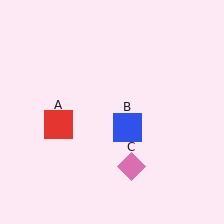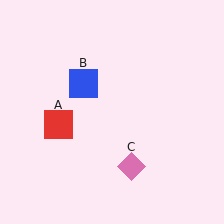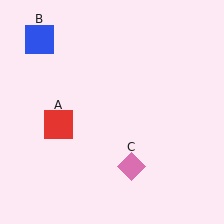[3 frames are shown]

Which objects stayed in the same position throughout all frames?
Red square (object A) and pink diamond (object C) remained stationary.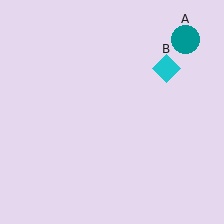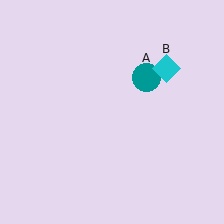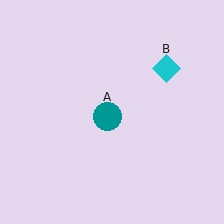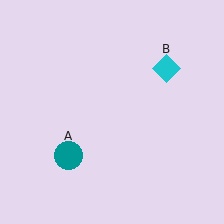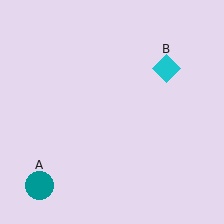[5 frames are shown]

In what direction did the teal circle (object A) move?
The teal circle (object A) moved down and to the left.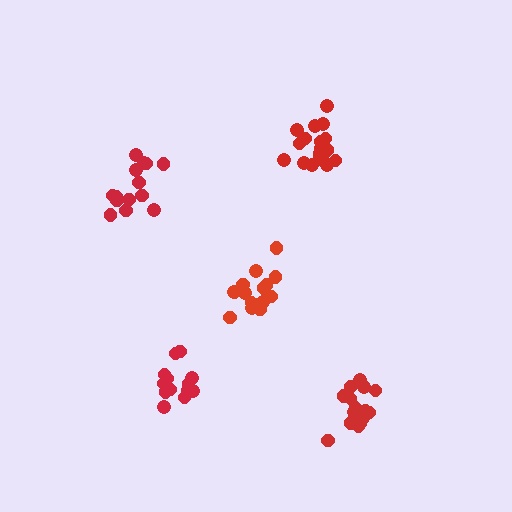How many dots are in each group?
Group 1: 17 dots, Group 2: 18 dots, Group 3: 14 dots, Group 4: 16 dots, Group 5: 14 dots (79 total).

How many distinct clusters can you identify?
There are 5 distinct clusters.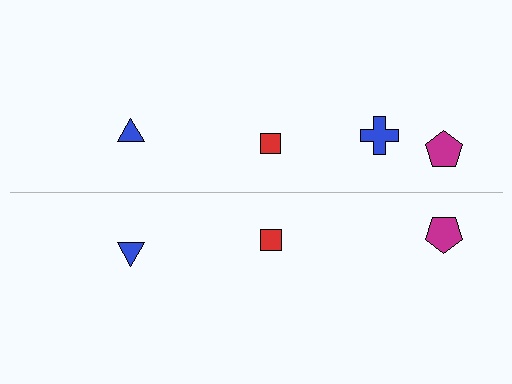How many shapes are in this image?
There are 7 shapes in this image.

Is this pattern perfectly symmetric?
No, the pattern is not perfectly symmetric. A blue cross is missing from the bottom side.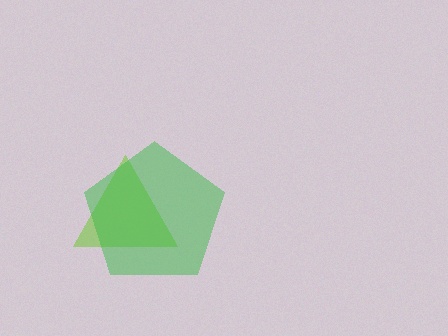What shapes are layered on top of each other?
The layered shapes are: a lime triangle, a green pentagon.